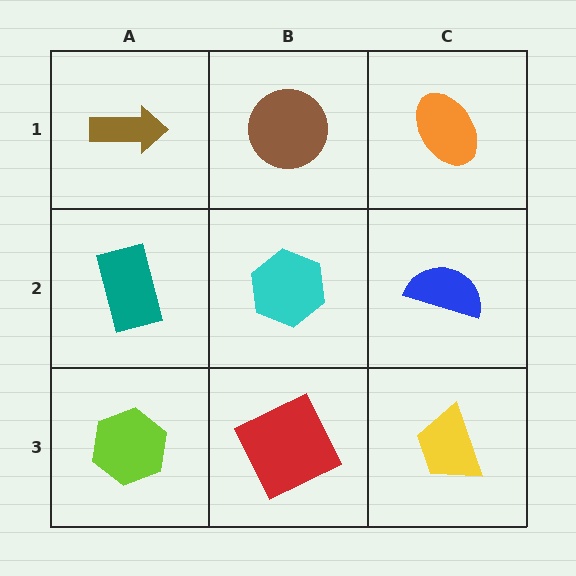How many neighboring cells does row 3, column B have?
3.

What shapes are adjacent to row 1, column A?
A teal rectangle (row 2, column A), a brown circle (row 1, column B).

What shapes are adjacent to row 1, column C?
A blue semicircle (row 2, column C), a brown circle (row 1, column B).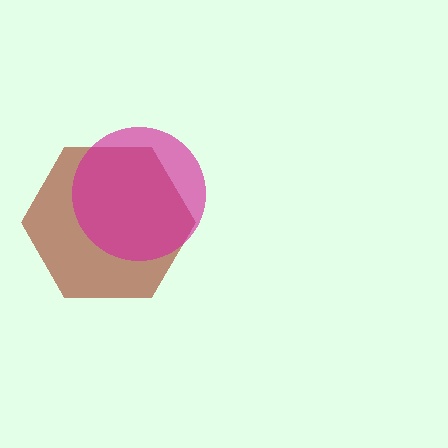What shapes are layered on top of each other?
The layered shapes are: a brown hexagon, a magenta circle.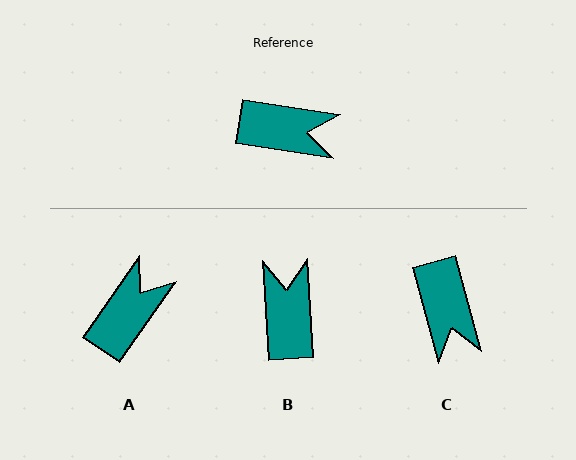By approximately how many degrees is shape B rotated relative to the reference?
Approximately 102 degrees counter-clockwise.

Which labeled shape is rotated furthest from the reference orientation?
B, about 102 degrees away.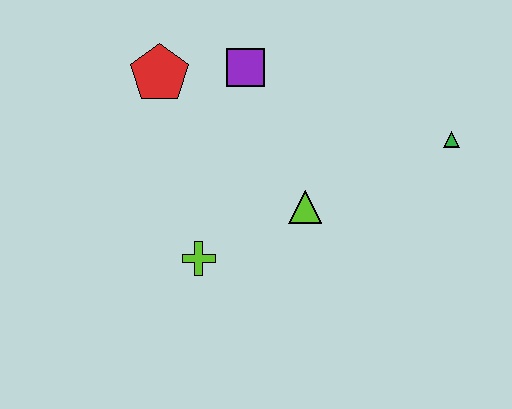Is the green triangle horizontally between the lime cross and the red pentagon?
No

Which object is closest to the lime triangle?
The lime cross is closest to the lime triangle.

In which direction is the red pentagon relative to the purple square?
The red pentagon is to the left of the purple square.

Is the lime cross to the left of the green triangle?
Yes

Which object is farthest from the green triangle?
The red pentagon is farthest from the green triangle.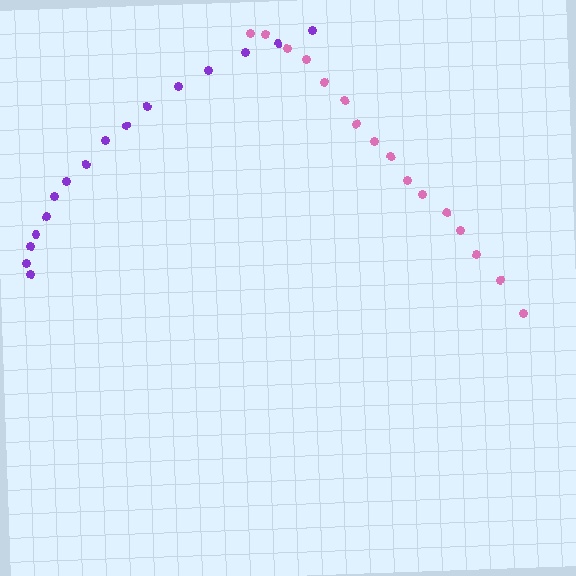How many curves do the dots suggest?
There are 2 distinct paths.